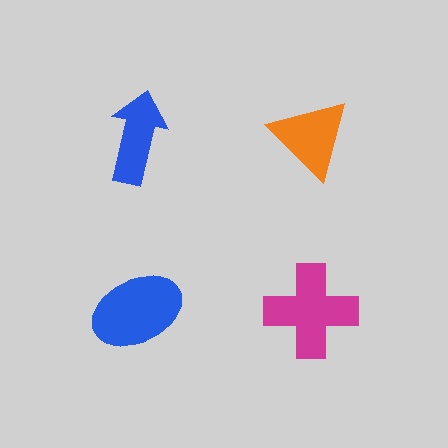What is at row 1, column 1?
A blue arrow.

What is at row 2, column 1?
A blue ellipse.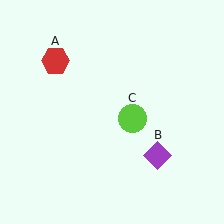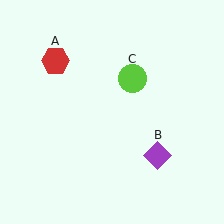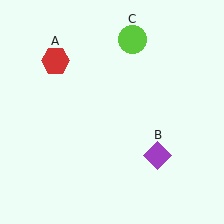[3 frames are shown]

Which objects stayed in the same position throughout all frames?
Red hexagon (object A) and purple diamond (object B) remained stationary.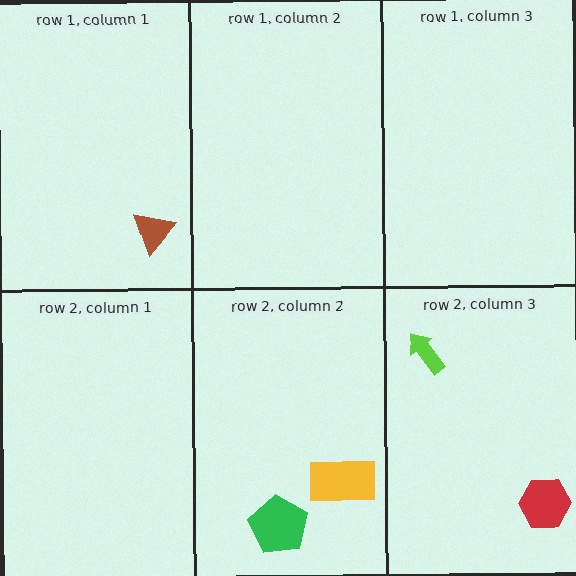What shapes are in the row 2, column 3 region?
The red hexagon, the lime arrow.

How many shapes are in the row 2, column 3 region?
2.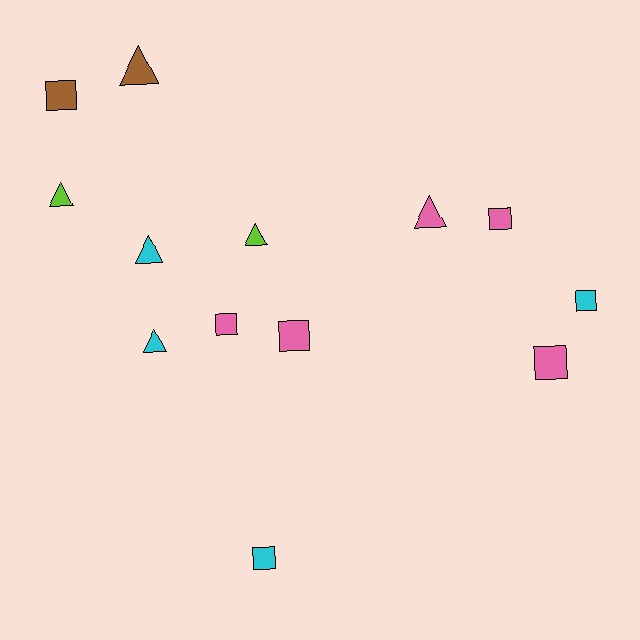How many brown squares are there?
There is 1 brown square.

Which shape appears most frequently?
Square, with 7 objects.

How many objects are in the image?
There are 13 objects.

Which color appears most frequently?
Pink, with 5 objects.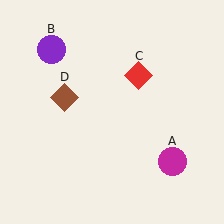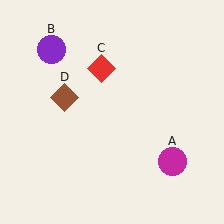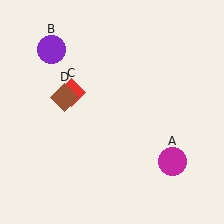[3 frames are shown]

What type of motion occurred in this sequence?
The red diamond (object C) rotated counterclockwise around the center of the scene.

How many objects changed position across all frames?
1 object changed position: red diamond (object C).